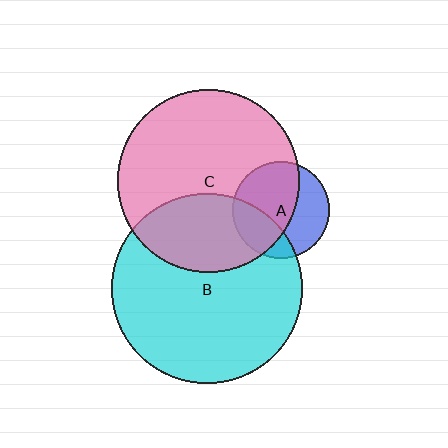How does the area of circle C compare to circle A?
Approximately 3.6 times.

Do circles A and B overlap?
Yes.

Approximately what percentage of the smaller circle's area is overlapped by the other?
Approximately 30%.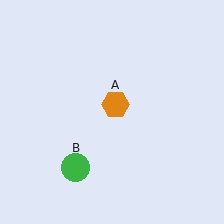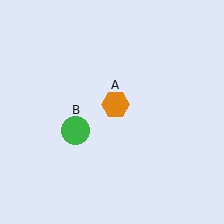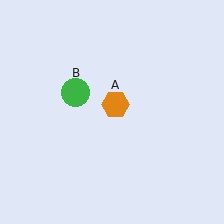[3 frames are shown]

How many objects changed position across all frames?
1 object changed position: green circle (object B).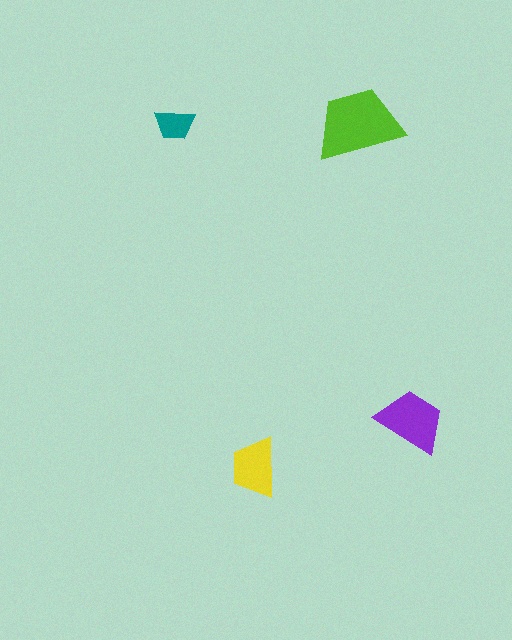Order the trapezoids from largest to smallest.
the lime one, the purple one, the yellow one, the teal one.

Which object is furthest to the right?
The purple trapezoid is rightmost.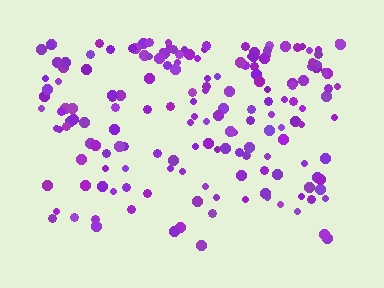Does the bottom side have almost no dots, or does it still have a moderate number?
Still a moderate number, just noticeably fewer than the top.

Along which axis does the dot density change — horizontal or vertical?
Vertical.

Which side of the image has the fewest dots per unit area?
The bottom.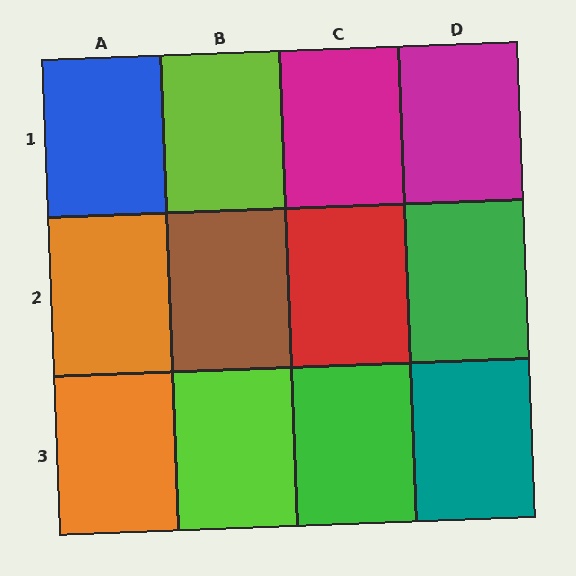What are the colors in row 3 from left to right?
Orange, lime, green, teal.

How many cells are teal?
1 cell is teal.